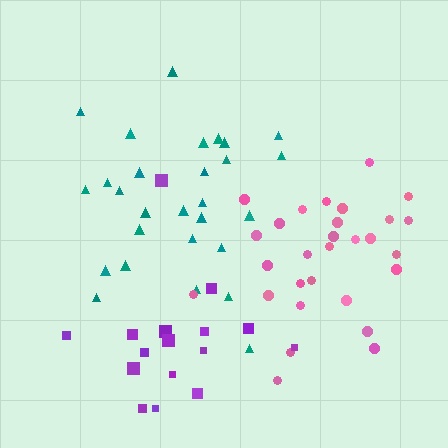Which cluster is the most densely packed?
Pink.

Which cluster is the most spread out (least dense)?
Purple.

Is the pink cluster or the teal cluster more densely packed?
Pink.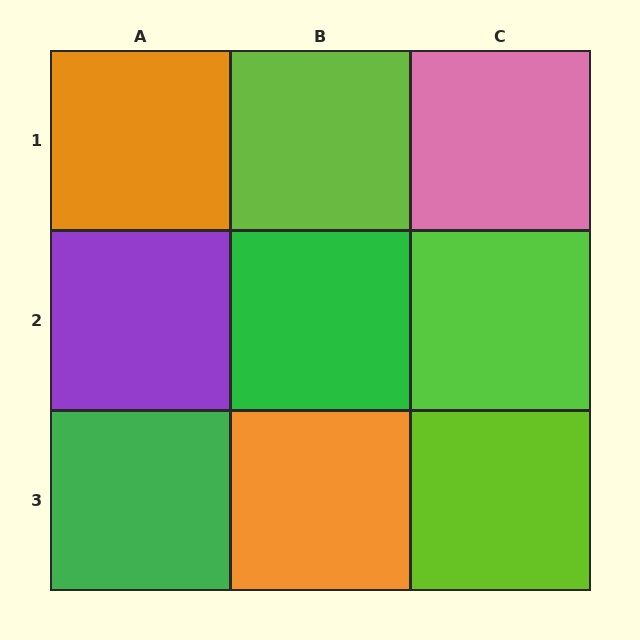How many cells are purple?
1 cell is purple.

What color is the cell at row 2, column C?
Lime.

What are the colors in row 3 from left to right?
Green, orange, lime.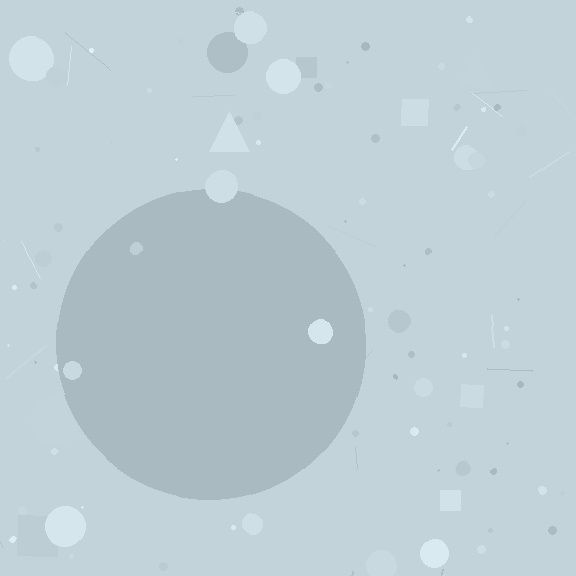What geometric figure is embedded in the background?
A circle is embedded in the background.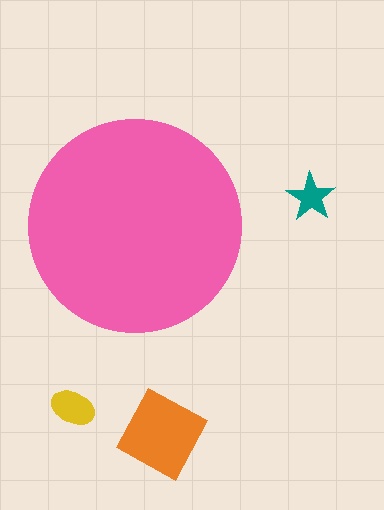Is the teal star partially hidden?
No, the teal star is fully visible.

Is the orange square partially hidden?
No, the orange square is fully visible.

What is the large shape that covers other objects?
A pink circle.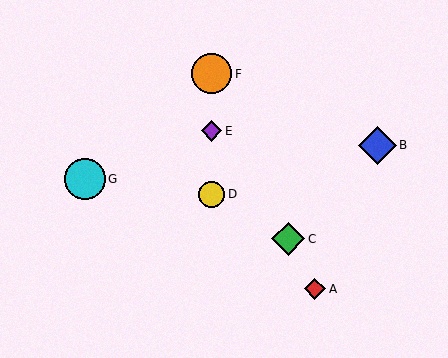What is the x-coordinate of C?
Object C is at x≈288.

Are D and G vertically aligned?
No, D is at x≈211 and G is at x≈85.